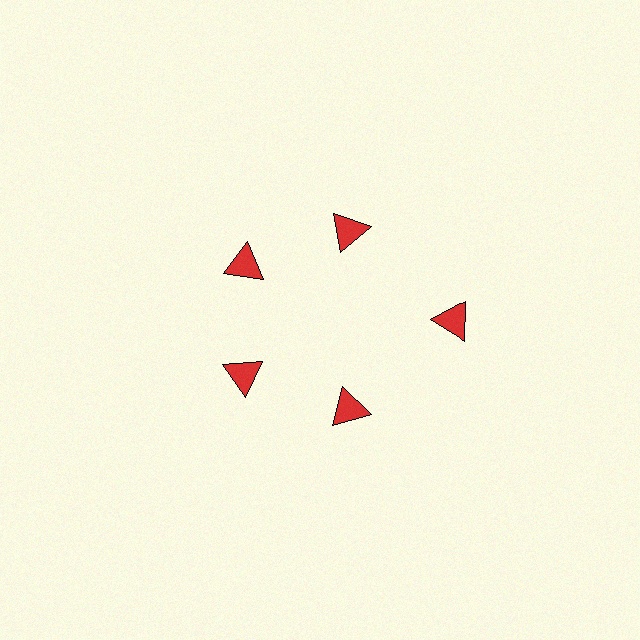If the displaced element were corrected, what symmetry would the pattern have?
It would have 5-fold rotational symmetry — the pattern would map onto itself every 72 degrees.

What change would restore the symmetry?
The symmetry would be restored by moving it inward, back onto the ring so that all 5 triangles sit at equal angles and equal distance from the center.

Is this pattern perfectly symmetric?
No. The 5 red triangles are arranged in a ring, but one element near the 3 o'clock position is pushed outward from the center, breaking the 5-fold rotational symmetry.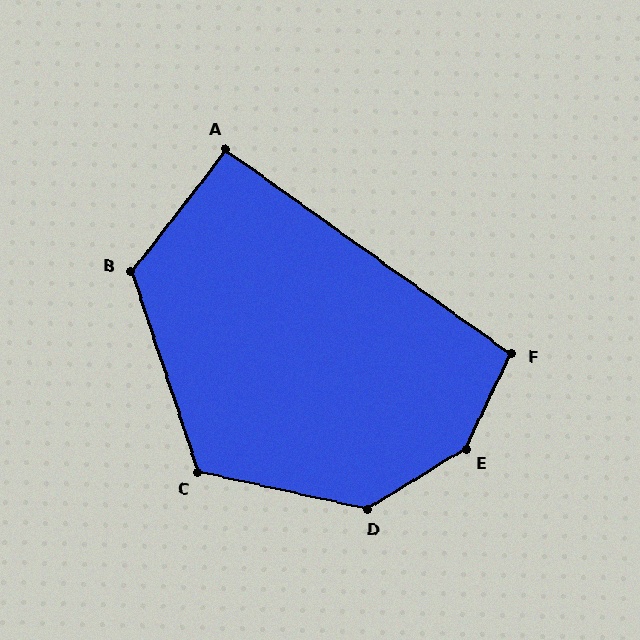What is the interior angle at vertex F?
Approximately 100 degrees (obtuse).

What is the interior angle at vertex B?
Approximately 124 degrees (obtuse).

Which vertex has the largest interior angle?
E, at approximately 147 degrees.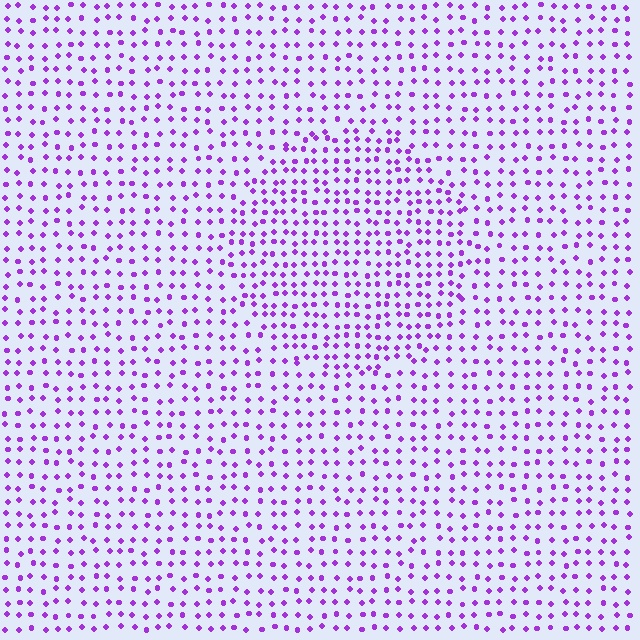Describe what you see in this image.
The image contains small purple elements arranged at two different densities. A circle-shaped region is visible where the elements are more densely packed than the surrounding area.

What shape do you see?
I see a circle.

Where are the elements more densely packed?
The elements are more densely packed inside the circle boundary.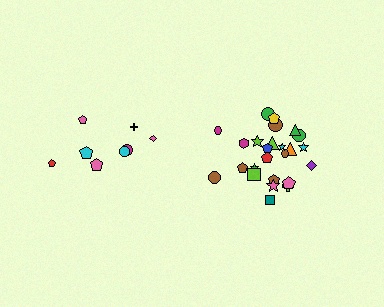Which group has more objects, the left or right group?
The right group.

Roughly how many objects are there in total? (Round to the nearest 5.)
Roughly 35 objects in total.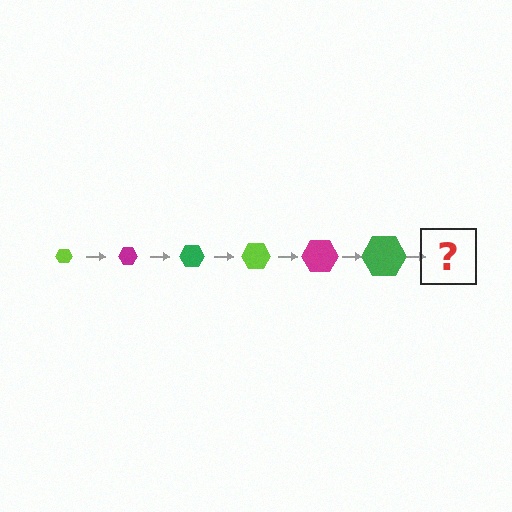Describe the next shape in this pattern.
It should be a lime hexagon, larger than the previous one.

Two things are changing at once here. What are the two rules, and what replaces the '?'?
The two rules are that the hexagon grows larger each step and the color cycles through lime, magenta, and green. The '?' should be a lime hexagon, larger than the previous one.